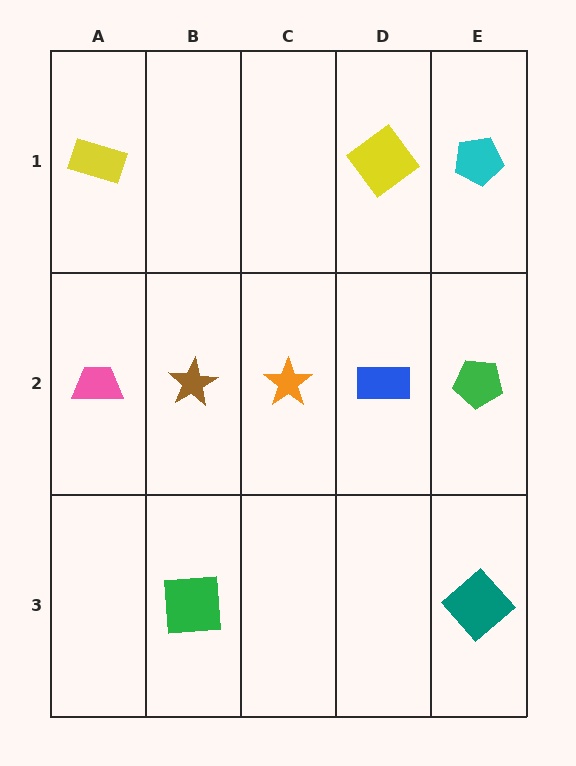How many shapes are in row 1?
3 shapes.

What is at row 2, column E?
A green pentagon.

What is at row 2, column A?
A pink trapezoid.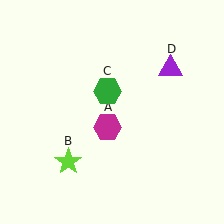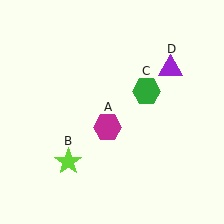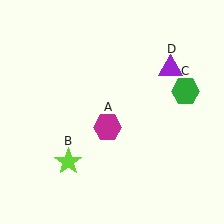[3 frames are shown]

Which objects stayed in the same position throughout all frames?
Magenta hexagon (object A) and lime star (object B) and purple triangle (object D) remained stationary.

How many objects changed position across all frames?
1 object changed position: green hexagon (object C).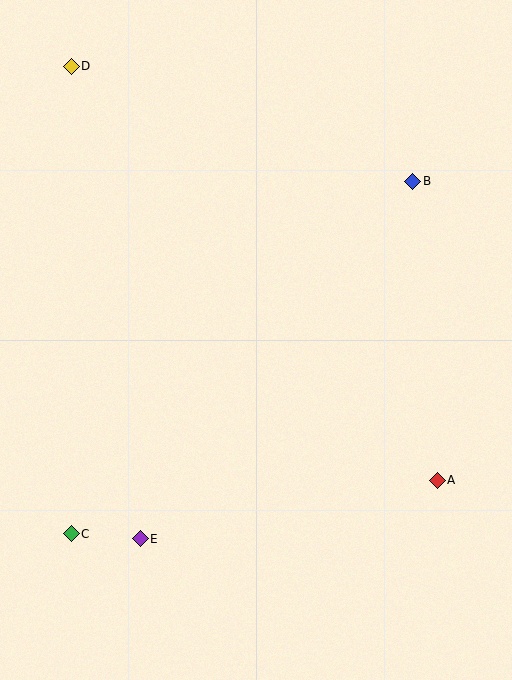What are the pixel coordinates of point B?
Point B is at (413, 181).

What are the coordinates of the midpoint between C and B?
The midpoint between C and B is at (242, 357).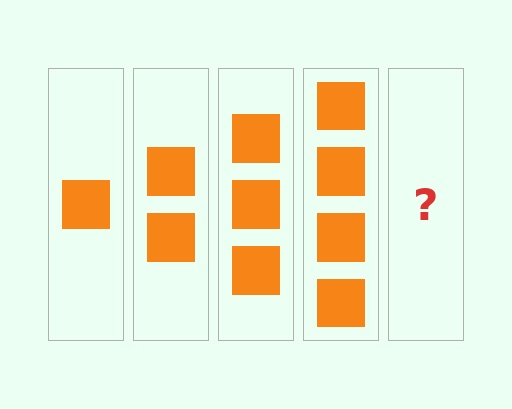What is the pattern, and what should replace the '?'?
The pattern is that each step adds one more square. The '?' should be 5 squares.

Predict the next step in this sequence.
The next step is 5 squares.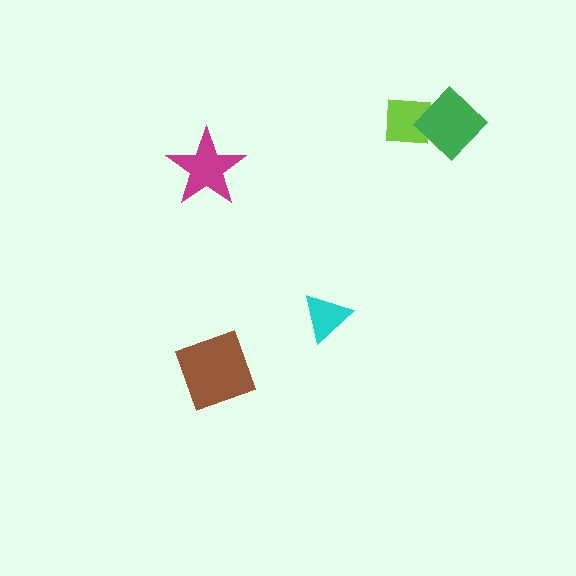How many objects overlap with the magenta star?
0 objects overlap with the magenta star.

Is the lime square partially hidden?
Yes, it is partially covered by another shape.